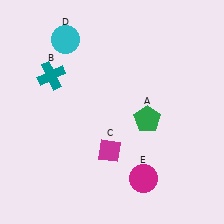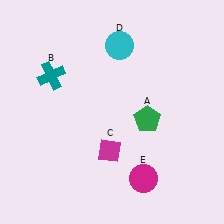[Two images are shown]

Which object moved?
The cyan circle (D) moved right.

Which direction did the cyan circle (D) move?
The cyan circle (D) moved right.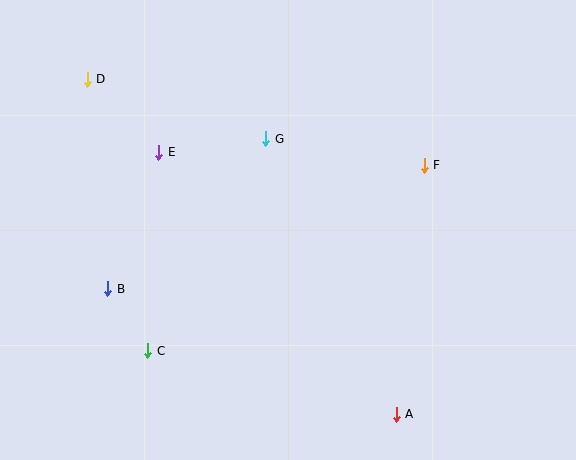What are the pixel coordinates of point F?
Point F is at (424, 165).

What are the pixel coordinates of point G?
Point G is at (266, 139).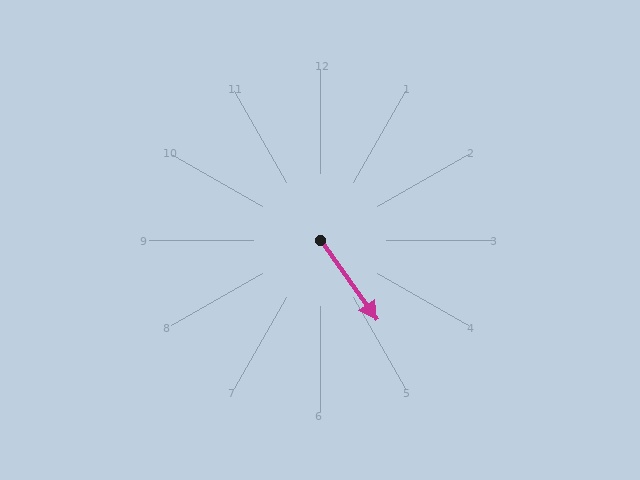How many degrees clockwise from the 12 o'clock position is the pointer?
Approximately 145 degrees.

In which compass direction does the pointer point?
Southeast.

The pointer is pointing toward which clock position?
Roughly 5 o'clock.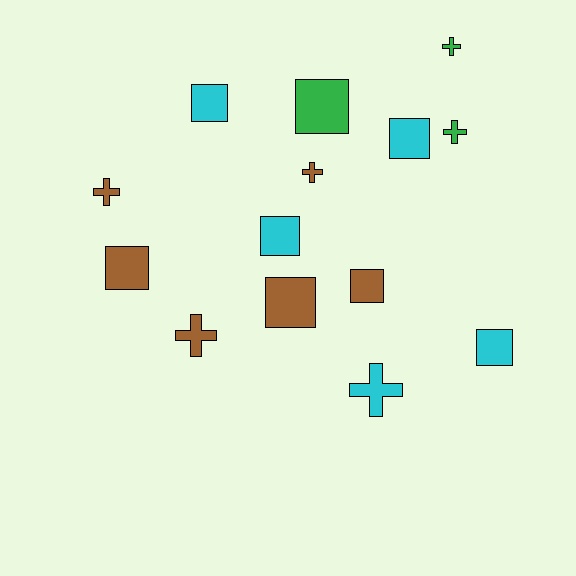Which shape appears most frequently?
Square, with 8 objects.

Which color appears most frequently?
Brown, with 6 objects.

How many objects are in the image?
There are 14 objects.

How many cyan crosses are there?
There is 1 cyan cross.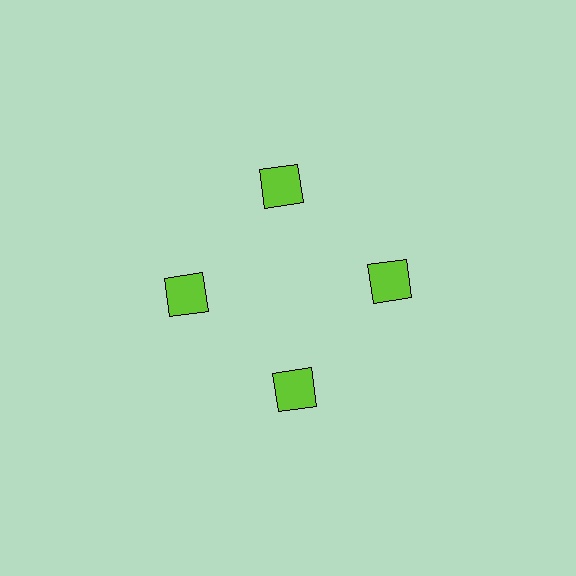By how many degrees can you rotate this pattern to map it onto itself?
The pattern maps onto itself every 90 degrees of rotation.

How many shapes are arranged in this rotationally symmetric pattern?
There are 4 shapes, arranged in 4 groups of 1.